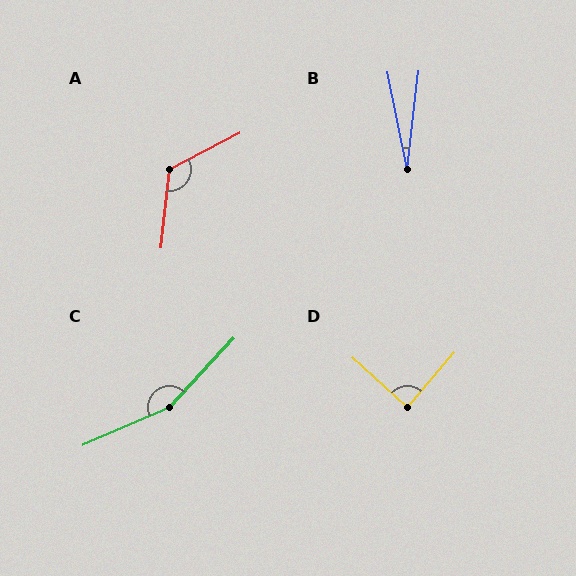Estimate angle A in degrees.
Approximately 123 degrees.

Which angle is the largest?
C, at approximately 156 degrees.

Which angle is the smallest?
B, at approximately 18 degrees.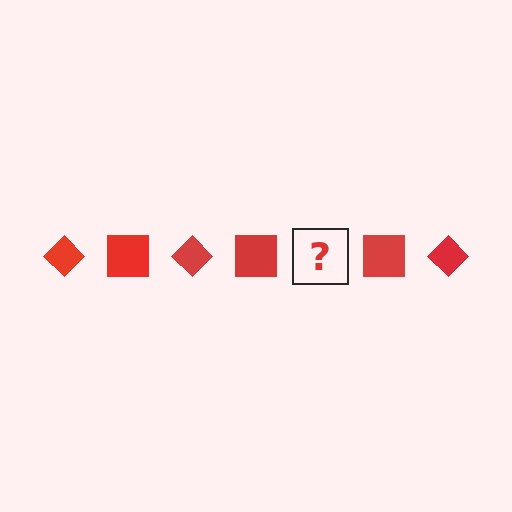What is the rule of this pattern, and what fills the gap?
The rule is that the pattern cycles through diamond, square shapes in red. The gap should be filled with a red diamond.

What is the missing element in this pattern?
The missing element is a red diamond.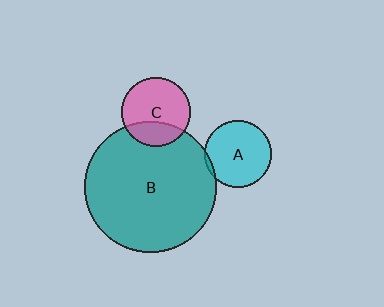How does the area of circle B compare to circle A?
Approximately 3.9 times.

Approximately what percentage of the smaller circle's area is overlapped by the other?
Approximately 30%.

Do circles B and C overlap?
Yes.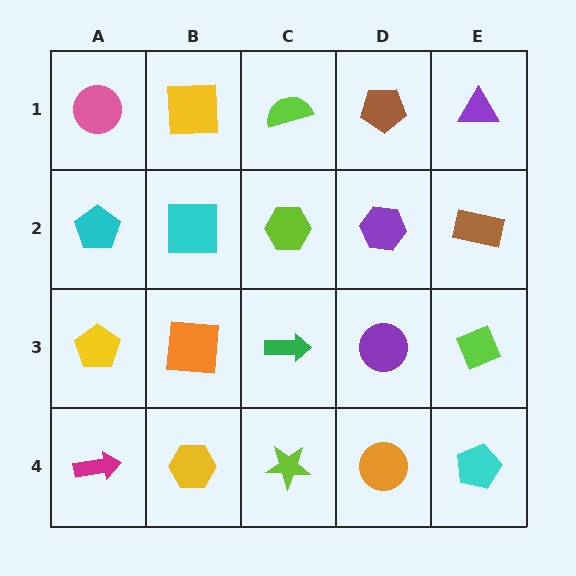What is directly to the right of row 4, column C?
An orange circle.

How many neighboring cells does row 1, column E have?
2.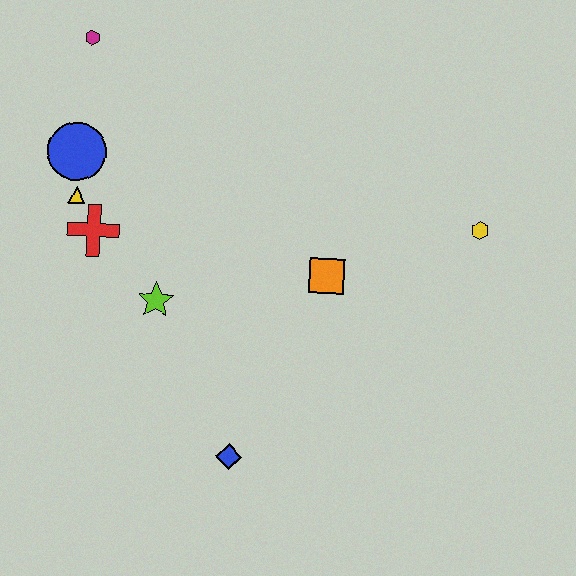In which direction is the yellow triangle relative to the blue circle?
The yellow triangle is below the blue circle.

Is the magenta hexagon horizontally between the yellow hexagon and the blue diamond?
No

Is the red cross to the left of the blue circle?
No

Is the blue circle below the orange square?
No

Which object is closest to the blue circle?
The yellow triangle is closest to the blue circle.